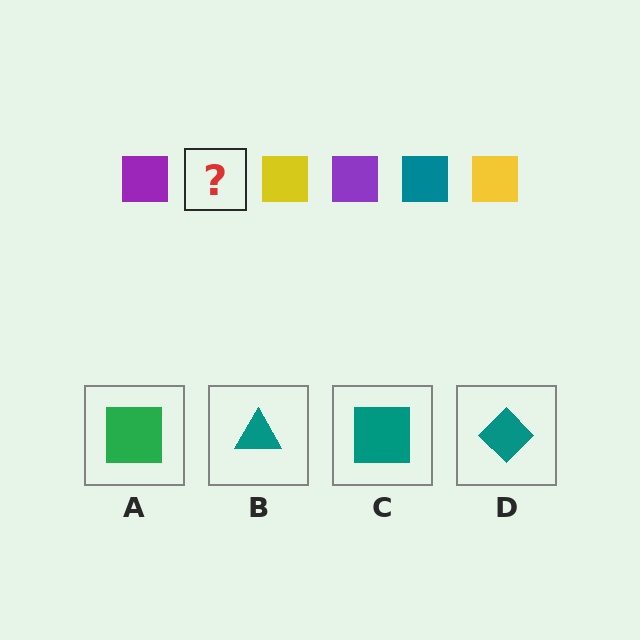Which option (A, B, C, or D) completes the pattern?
C.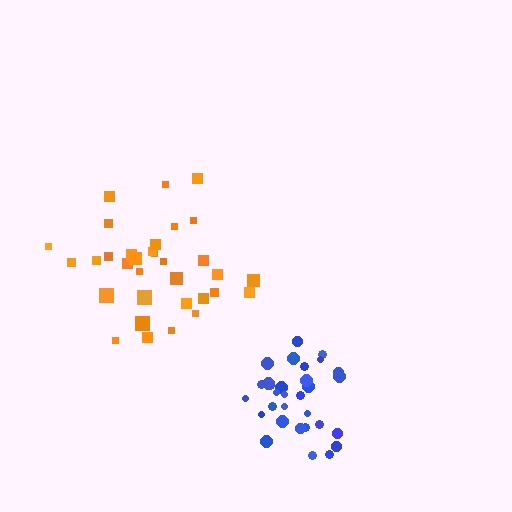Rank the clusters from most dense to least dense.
blue, orange.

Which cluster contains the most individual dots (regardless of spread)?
Orange (33).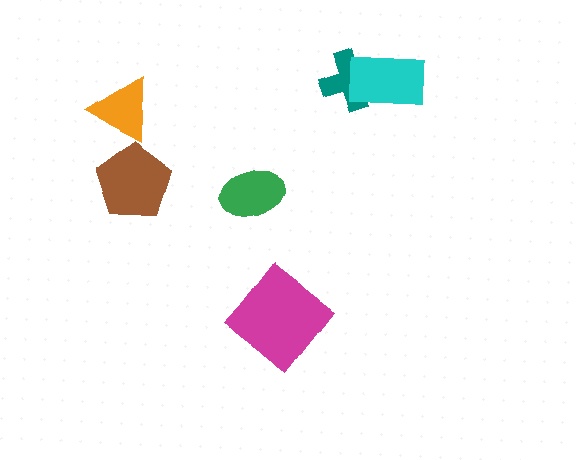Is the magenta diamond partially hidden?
No, no other shape covers it.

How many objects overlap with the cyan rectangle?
1 object overlaps with the cyan rectangle.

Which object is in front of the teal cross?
The cyan rectangle is in front of the teal cross.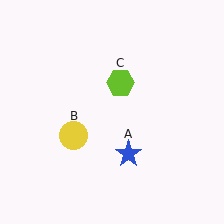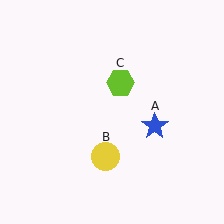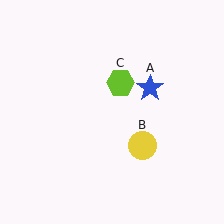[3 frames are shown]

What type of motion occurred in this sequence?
The blue star (object A), yellow circle (object B) rotated counterclockwise around the center of the scene.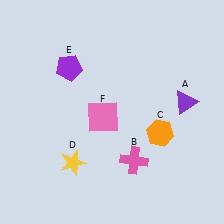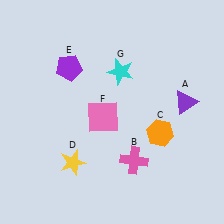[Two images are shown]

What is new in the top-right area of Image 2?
A cyan star (G) was added in the top-right area of Image 2.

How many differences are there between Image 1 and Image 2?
There is 1 difference between the two images.